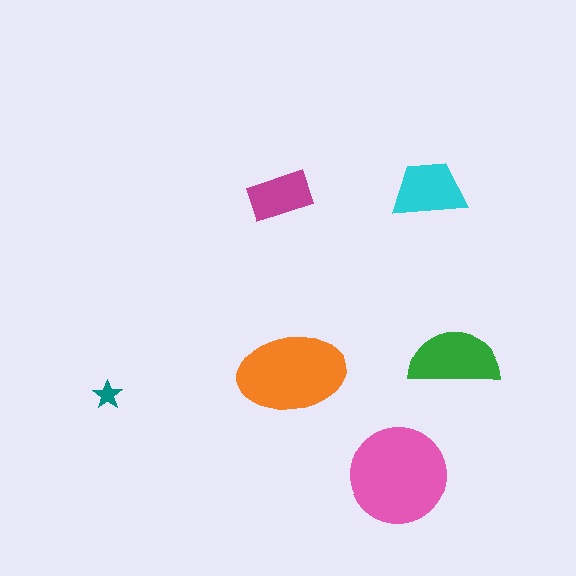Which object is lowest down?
The pink circle is bottommost.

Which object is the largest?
The pink circle.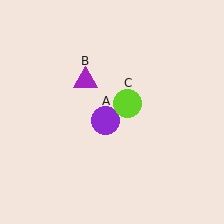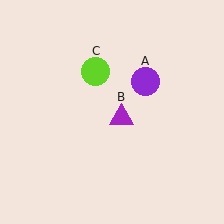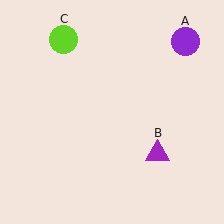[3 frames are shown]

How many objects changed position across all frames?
3 objects changed position: purple circle (object A), purple triangle (object B), lime circle (object C).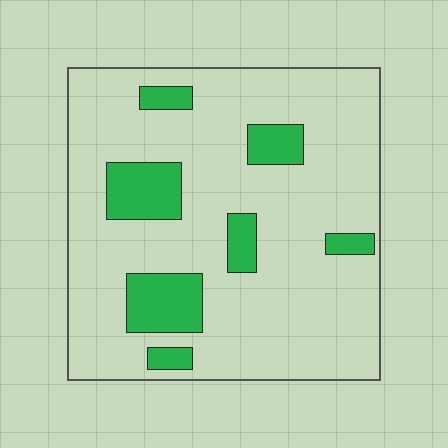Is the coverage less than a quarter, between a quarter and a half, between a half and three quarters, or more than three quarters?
Less than a quarter.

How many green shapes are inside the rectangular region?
7.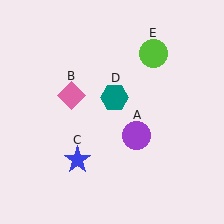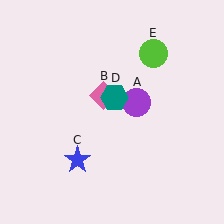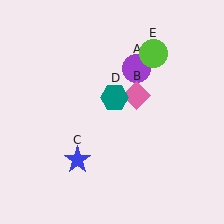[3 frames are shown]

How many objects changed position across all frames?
2 objects changed position: purple circle (object A), pink diamond (object B).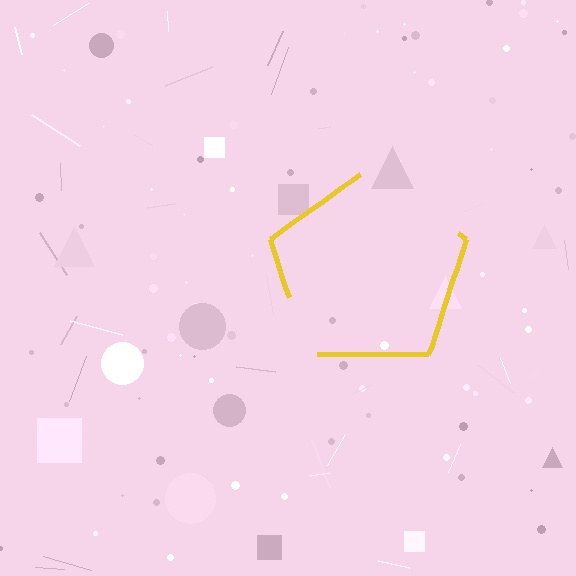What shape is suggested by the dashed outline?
The dashed outline suggests a pentagon.